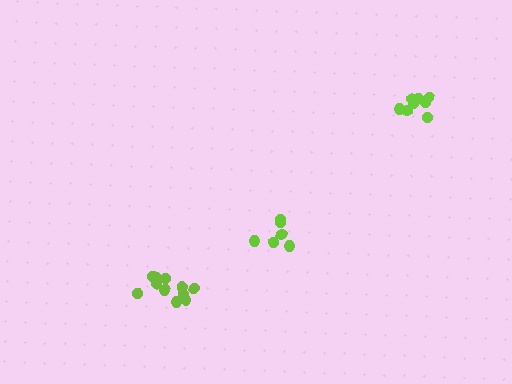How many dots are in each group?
Group 1: 6 dots, Group 2: 8 dots, Group 3: 11 dots (25 total).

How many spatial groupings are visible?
There are 3 spatial groupings.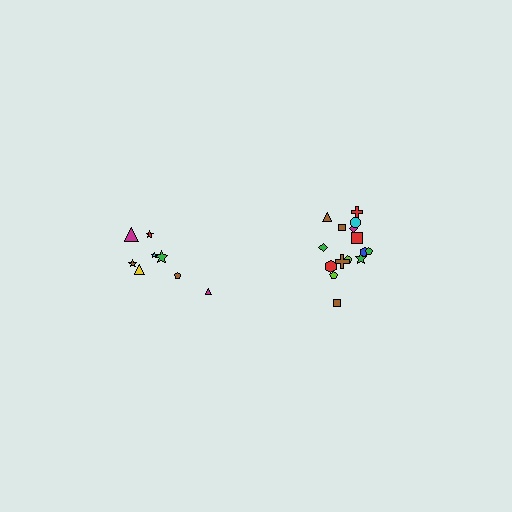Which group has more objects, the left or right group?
The right group.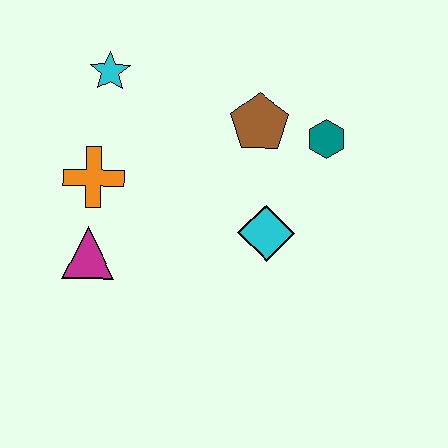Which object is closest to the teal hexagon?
The brown pentagon is closest to the teal hexagon.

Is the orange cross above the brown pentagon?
No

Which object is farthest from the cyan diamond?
The cyan star is farthest from the cyan diamond.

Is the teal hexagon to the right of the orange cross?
Yes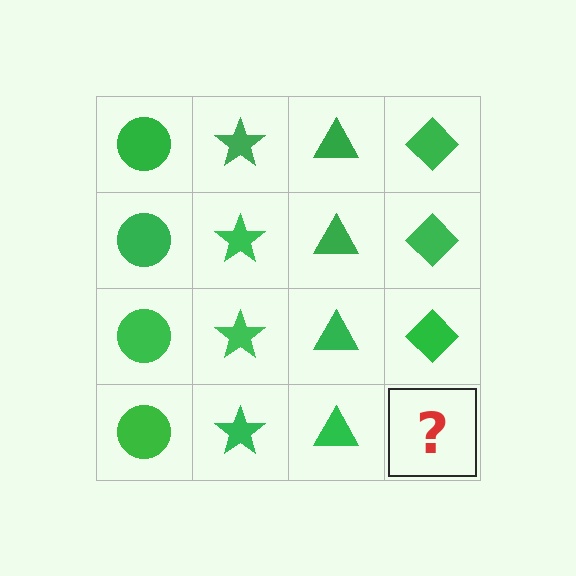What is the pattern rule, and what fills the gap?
The rule is that each column has a consistent shape. The gap should be filled with a green diamond.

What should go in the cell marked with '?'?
The missing cell should contain a green diamond.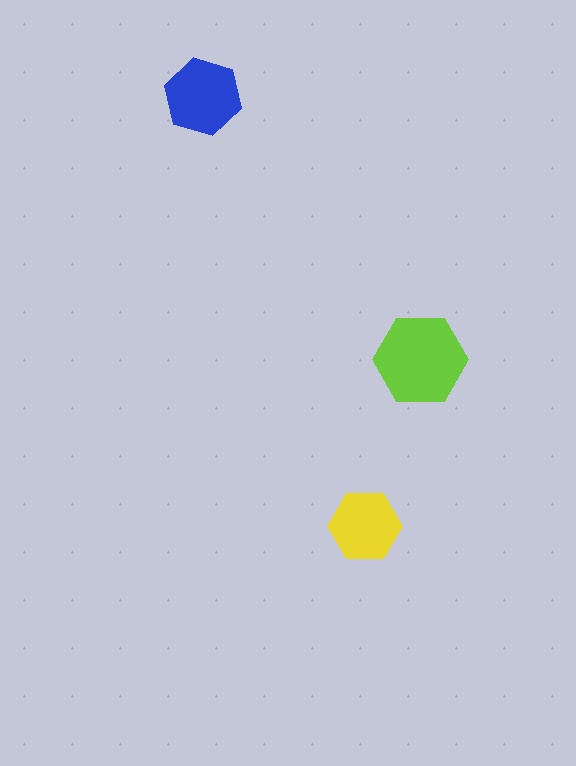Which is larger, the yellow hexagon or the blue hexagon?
The blue one.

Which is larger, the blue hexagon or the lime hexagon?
The lime one.